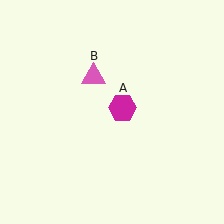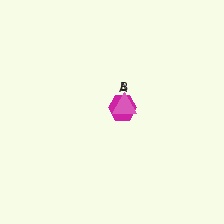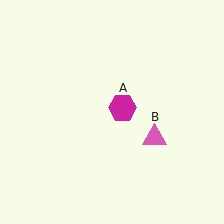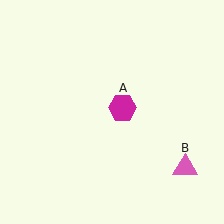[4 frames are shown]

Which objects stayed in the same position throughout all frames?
Magenta hexagon (object A) remained stationary.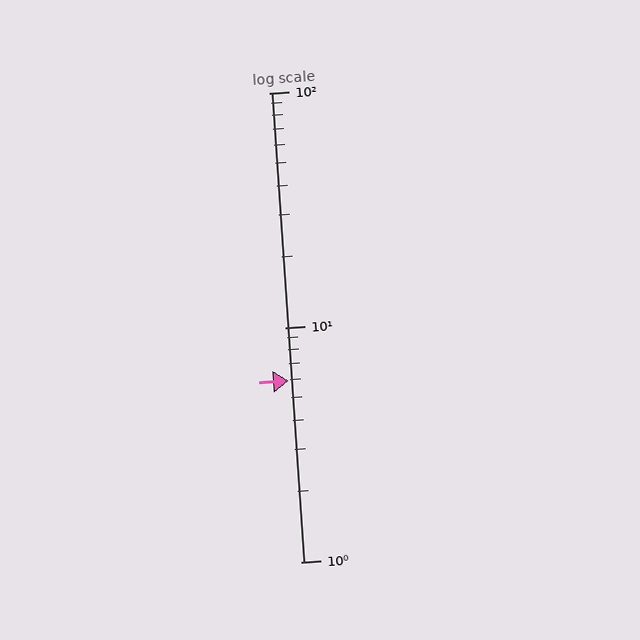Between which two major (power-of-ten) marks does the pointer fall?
The pointer is between 1 and 10.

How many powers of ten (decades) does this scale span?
The scale spans 2 decades, from 1 to 100.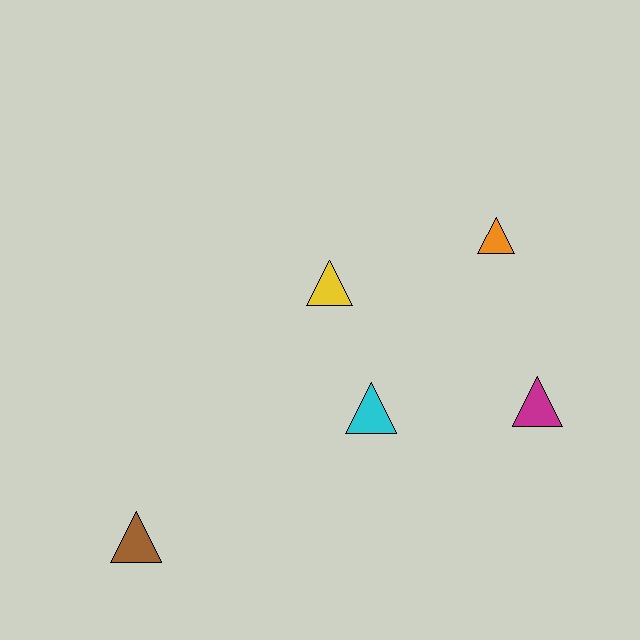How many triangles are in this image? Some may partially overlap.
There are 5 triangles.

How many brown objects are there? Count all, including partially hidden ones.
There is 1 brown object.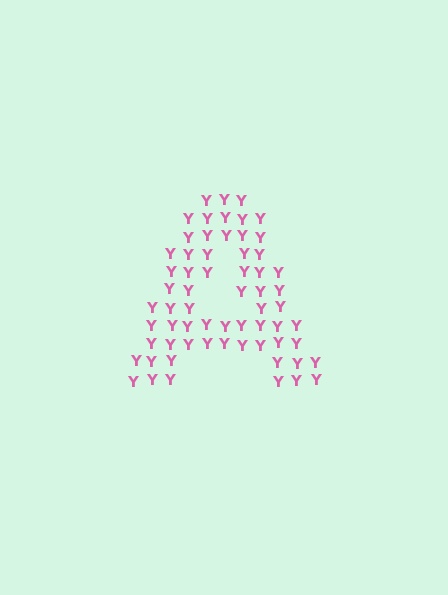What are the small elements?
The small elements are letter Y's.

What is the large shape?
The large shape is the letter A.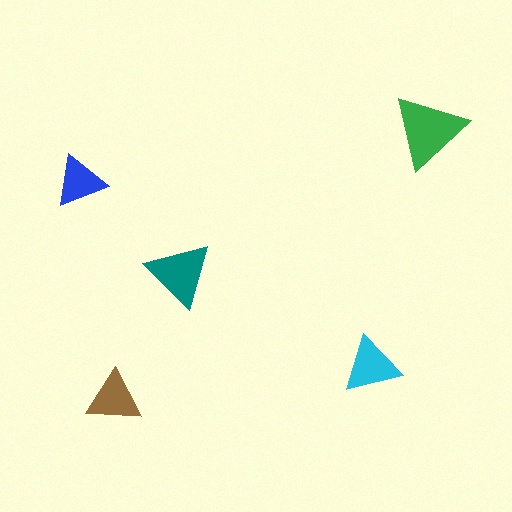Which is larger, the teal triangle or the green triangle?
The green one.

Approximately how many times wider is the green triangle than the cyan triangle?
About 1.5 times wider.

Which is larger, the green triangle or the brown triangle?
The green one.